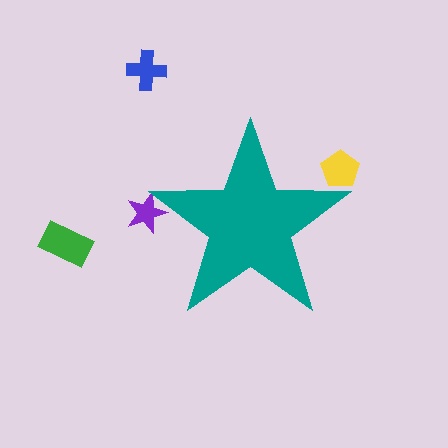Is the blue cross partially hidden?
No, the blue cross is fully visible.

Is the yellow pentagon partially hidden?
Yes, the yellow pentagon is partially hidden behind the teal star.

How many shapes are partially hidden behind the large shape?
2 shapes are partially hidden.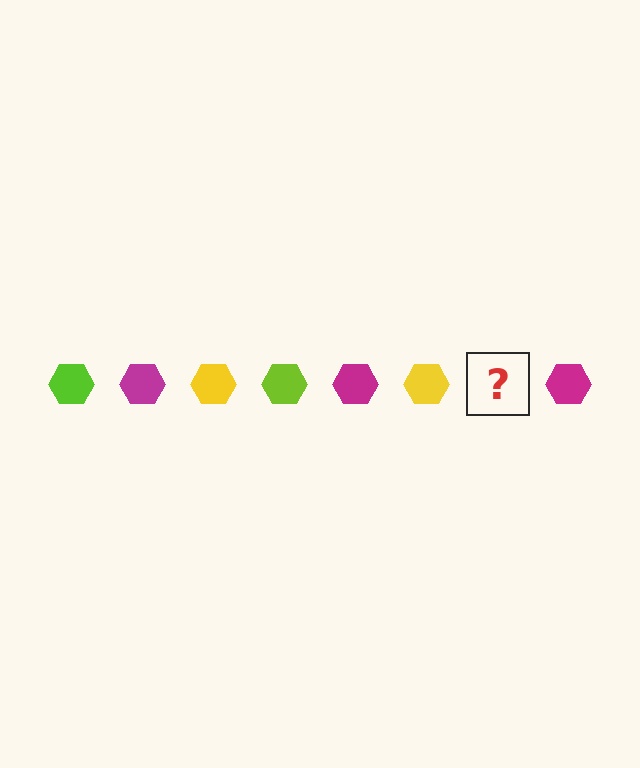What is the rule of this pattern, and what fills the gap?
The rule is that the pattern cycles through lime, magenta, yellow hexagons. The gap should be filled with a lime hexagon.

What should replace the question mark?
The question mark should be replaced with a lime hexagon.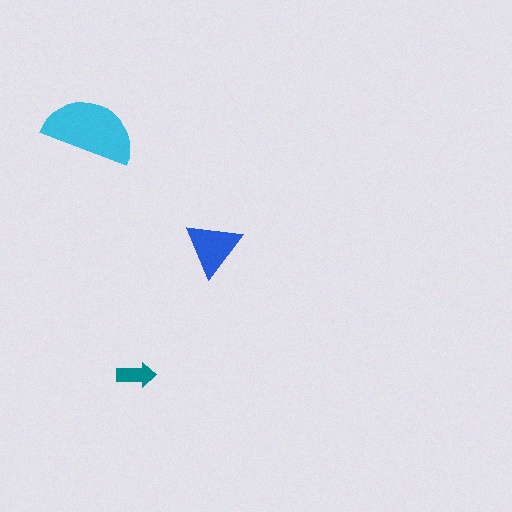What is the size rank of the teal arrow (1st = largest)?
3rd.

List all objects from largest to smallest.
The cyan semicircle, the blue triangle, the teal arrow.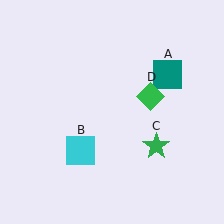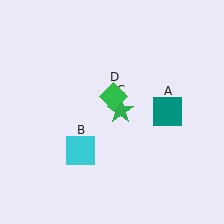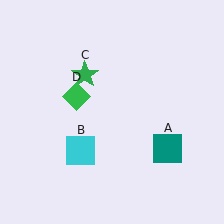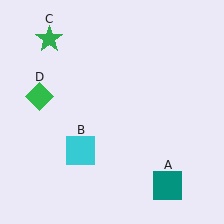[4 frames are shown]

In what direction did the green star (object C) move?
The green star (object C) moved up and to the left.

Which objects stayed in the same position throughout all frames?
Cyan square (object B) remained stationary.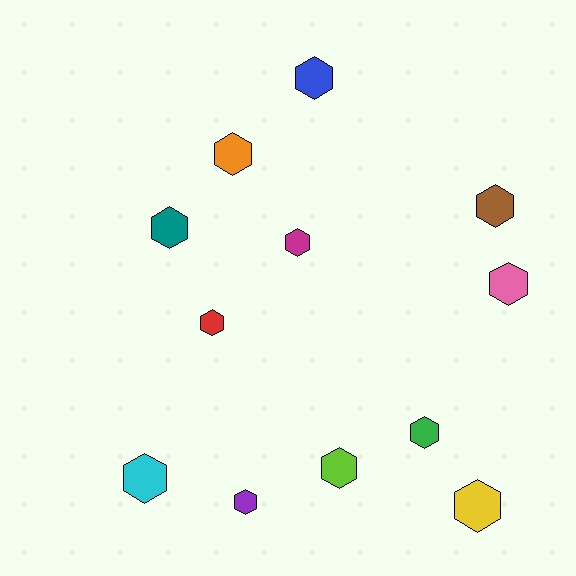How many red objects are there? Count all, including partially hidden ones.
There is 1 red object.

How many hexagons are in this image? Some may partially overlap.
There are 12 hexagons.